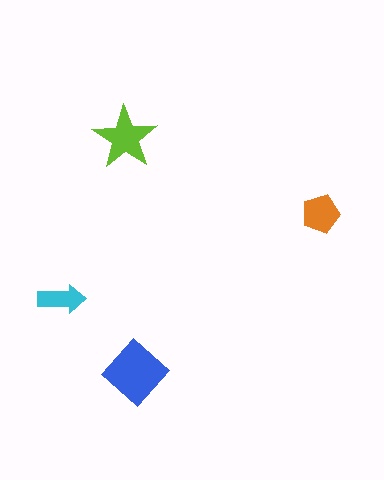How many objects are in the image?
There are 4 objects in the image.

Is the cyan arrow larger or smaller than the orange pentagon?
Smaller.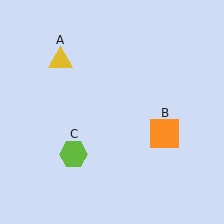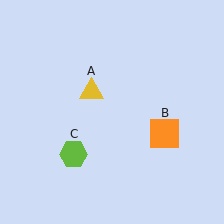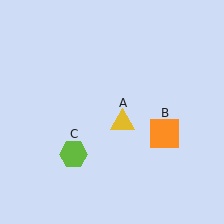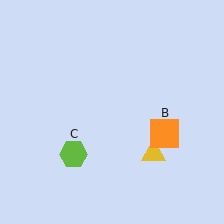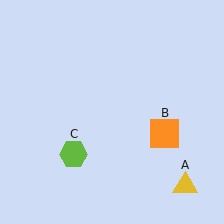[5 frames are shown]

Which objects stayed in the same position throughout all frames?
Orange square (object B) and lime hexagon (object C) remained stationary.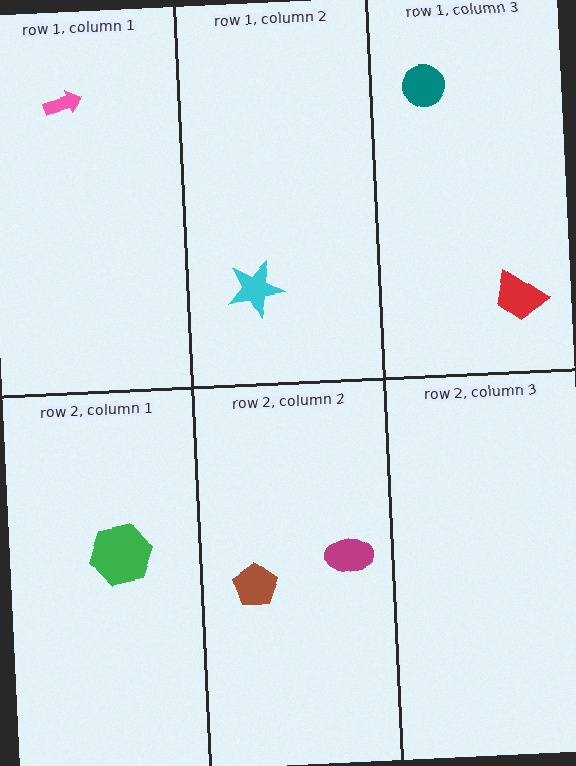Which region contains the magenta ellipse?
The row 2, column 2 region.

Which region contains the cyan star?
The row 1, column 2 region.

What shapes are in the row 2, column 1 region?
The green hexagon.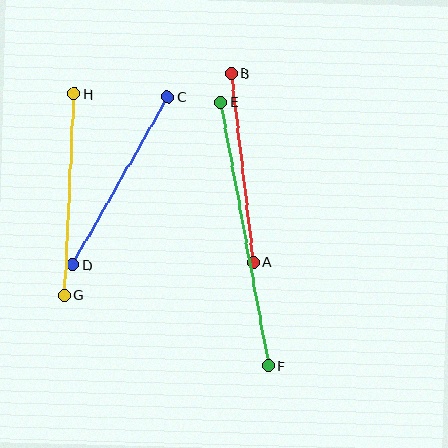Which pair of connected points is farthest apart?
Points E and F are farthest apart.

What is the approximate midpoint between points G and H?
The midpoint is at approximately (69, 194) pixels.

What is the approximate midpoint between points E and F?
The midpoint is at approximately (245, 234) pixels.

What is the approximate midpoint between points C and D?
The midpoint is at approximately (120, 181) pixels.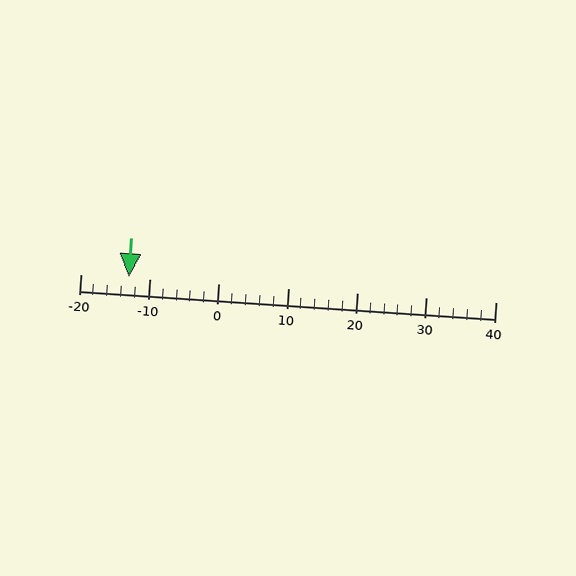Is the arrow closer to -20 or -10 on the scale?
The arrow is closer to -10.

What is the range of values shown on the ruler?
The ruler shows values from -20 to 40.